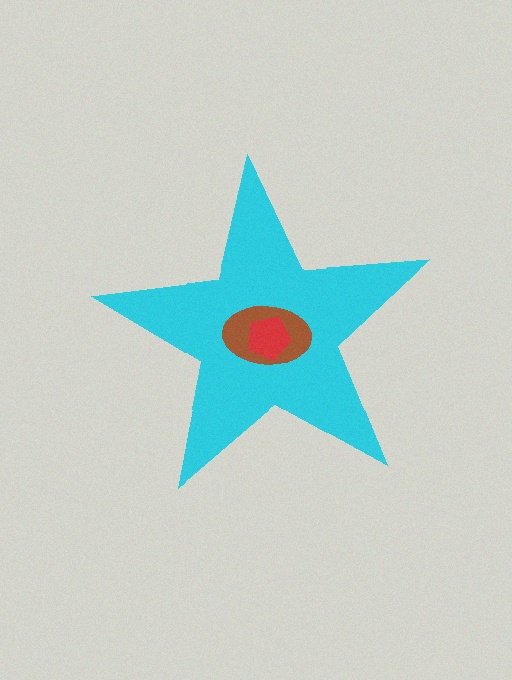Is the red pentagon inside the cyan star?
Yes.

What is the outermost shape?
The cyan star.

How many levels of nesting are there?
3.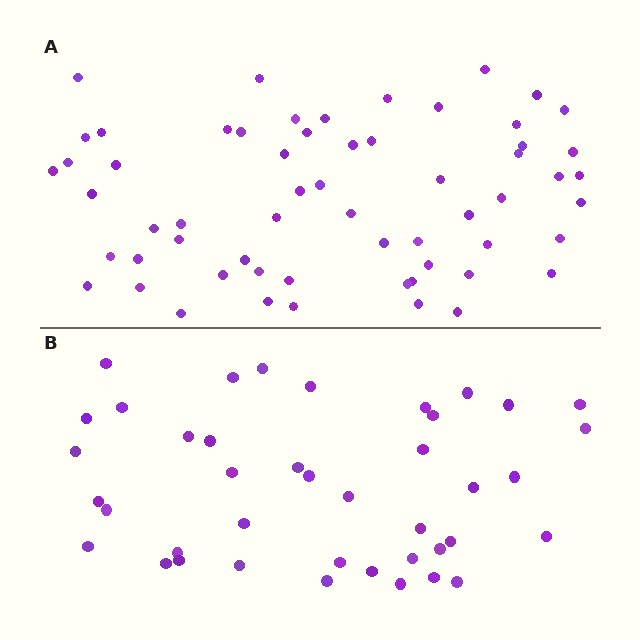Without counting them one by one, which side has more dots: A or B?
Region A (the top region) has more dots.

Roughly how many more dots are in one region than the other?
Region A has approximately 20 more dots than region B.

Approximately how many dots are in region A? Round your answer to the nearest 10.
About 60 dots.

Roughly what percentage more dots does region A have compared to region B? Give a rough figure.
About 45% more.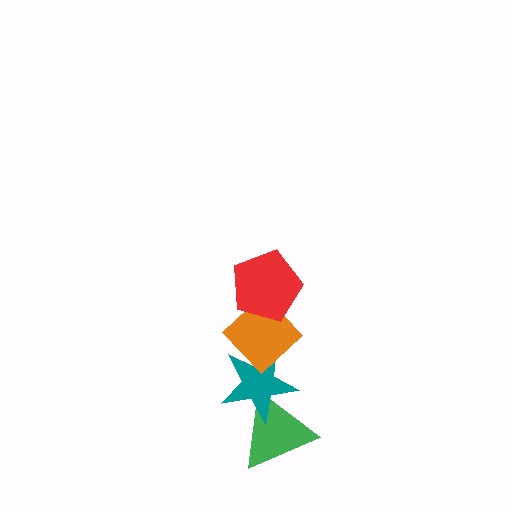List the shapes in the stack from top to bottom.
From top to bottom: the red pentagon, the orange diamond, the teal star, the green triangle.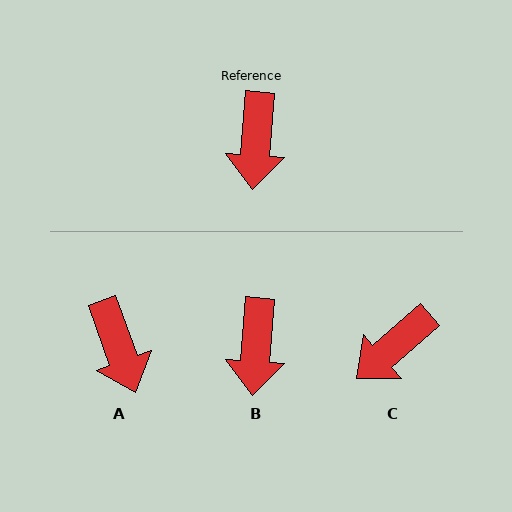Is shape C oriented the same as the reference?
No, it is off by about 45 degrees.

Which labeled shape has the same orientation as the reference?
B.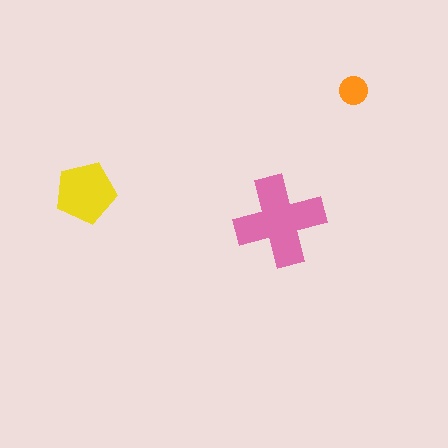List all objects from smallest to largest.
The orange circle, the yellow pentagon, the pink cross.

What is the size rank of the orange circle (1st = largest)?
3rd.